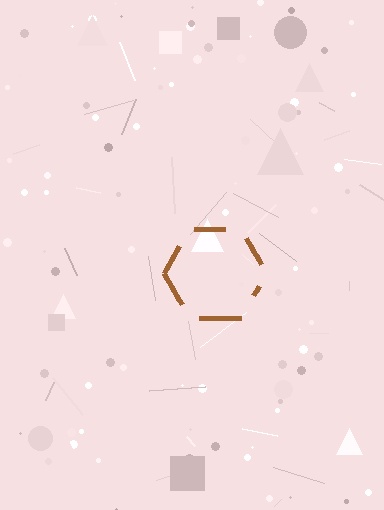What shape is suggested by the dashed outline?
The dashed outline suggests a hexagon.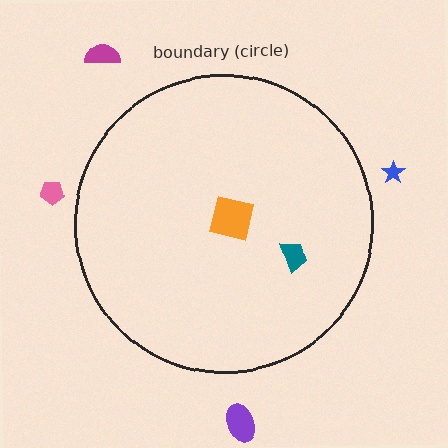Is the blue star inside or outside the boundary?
Outside.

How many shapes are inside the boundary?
2 inside, 4 outside.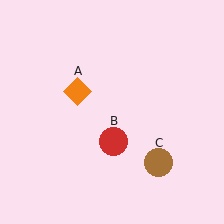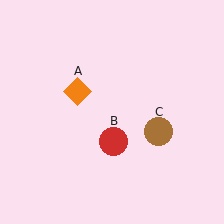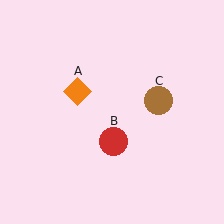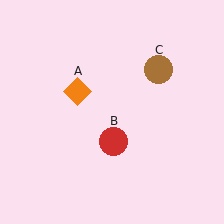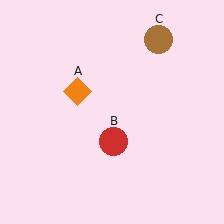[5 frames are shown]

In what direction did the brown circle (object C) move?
The brown circle (object C) moved up.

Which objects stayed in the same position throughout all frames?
Orange diamond (object A) and red circle (object B) remained stationary.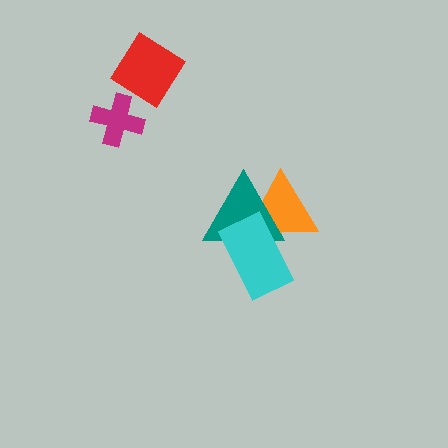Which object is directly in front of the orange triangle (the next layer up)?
The teal triangle is directly in front of the orange triangle.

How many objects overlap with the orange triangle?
2 objects overlap with the orange triangle.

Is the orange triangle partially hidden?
Yes, it is partially covered by another shape.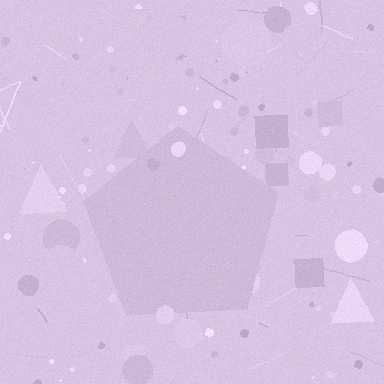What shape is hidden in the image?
A pentagon is hidden in the image.